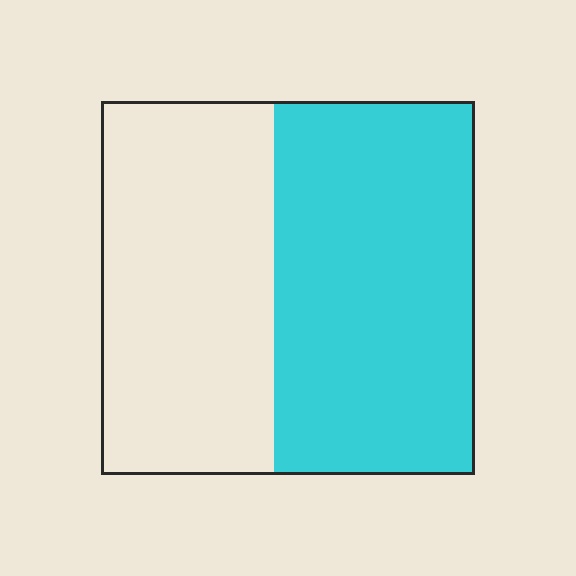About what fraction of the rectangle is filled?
About one half (1/2).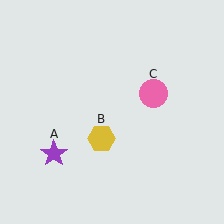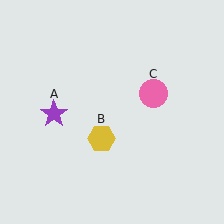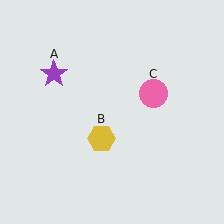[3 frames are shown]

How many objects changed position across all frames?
1 object changed position: purple star (object A).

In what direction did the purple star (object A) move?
The purple star (object A) moved up.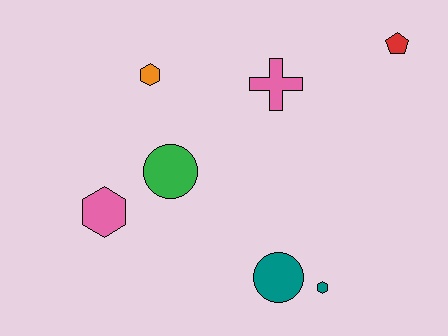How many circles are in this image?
There are 2 circles.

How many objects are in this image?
There are 7 objects.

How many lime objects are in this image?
There are no lime objects.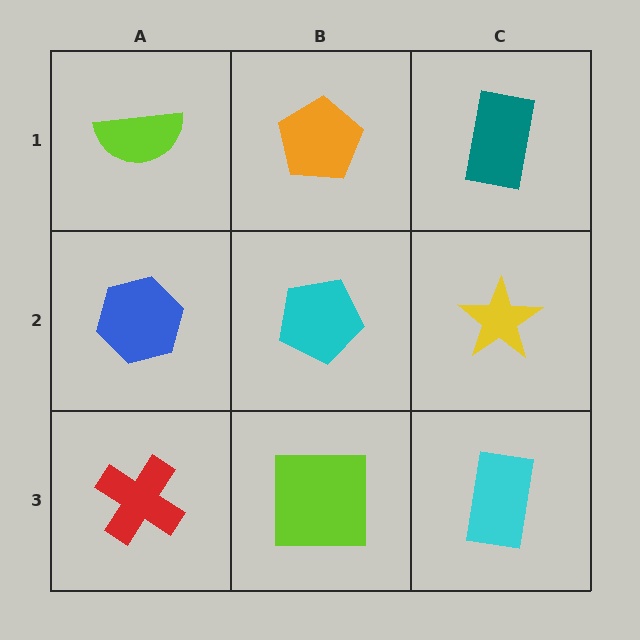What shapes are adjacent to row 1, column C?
A yellow star (row 2, column C), an orange pentagon (row 1, column B).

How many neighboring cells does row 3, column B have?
3.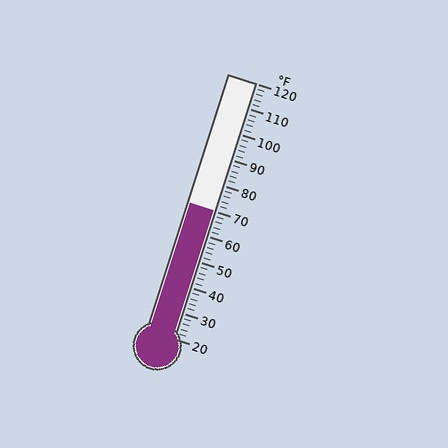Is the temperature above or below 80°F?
The temperature is below 80°F.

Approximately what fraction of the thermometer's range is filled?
The thermometer is filled to approximately 50% of its range.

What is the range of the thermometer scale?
The thermometer scale ranges from 20°F to 120°F.